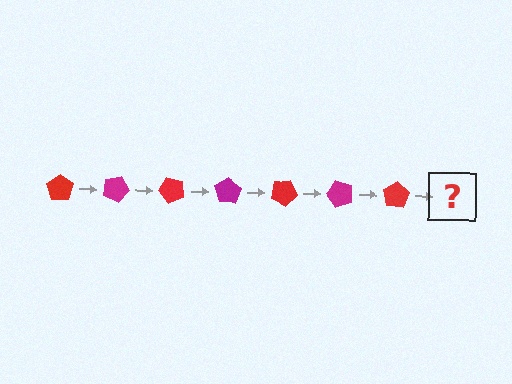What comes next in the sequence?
The next element should be a magenta pentagon, rotated 175 degrees from the start.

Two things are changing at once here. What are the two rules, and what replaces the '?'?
The two rules are that it rotates 25 degrees each step and the color cycles through red and magenta. The '?' should be a magenta pentagon, rotated 175 degrees from the start.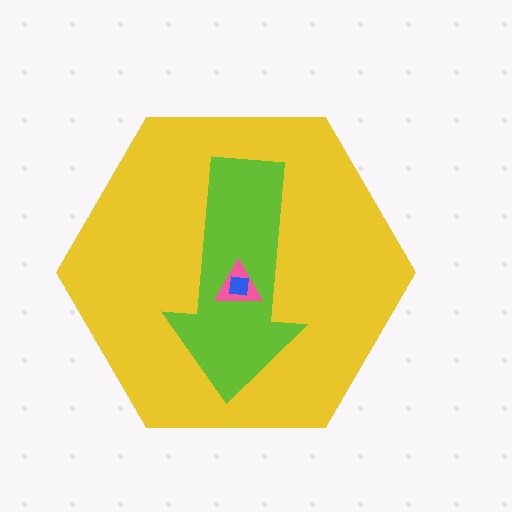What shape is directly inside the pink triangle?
The blue square.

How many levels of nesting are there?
4.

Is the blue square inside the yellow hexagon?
Yes.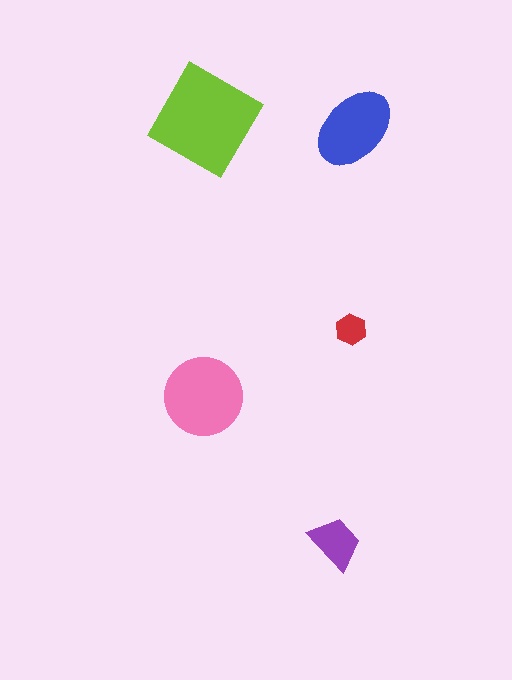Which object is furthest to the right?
The blue ellipse is rightmost.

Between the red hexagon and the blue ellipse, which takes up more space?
The blue ellipse.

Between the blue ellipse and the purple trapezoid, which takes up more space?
The blue ellipse.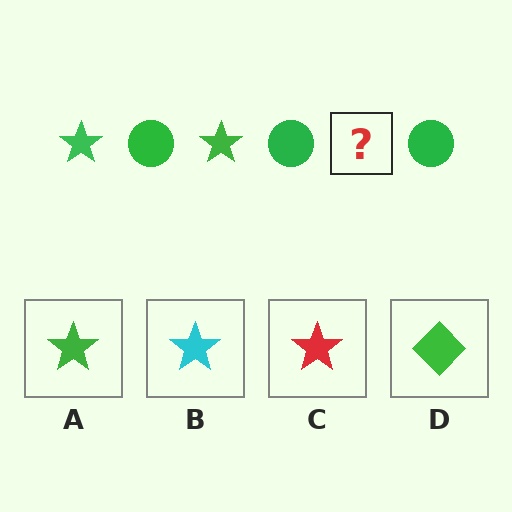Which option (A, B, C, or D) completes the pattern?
A.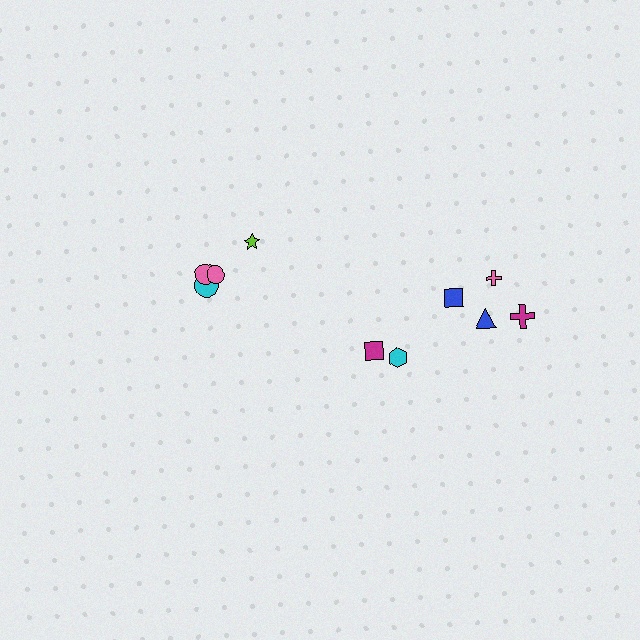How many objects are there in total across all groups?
There are 10 objects.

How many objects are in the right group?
There are 6 objects.